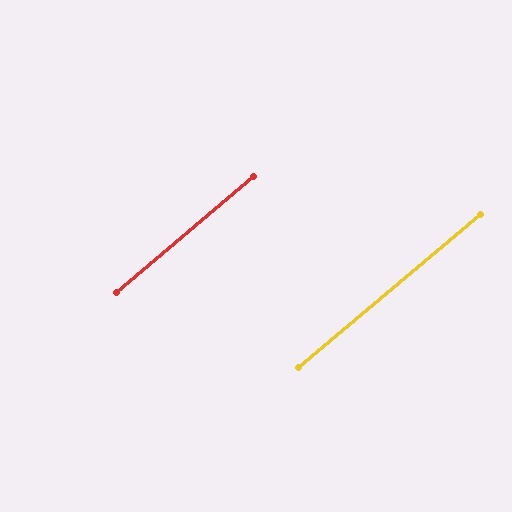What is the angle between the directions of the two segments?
Approximately 0 degrees.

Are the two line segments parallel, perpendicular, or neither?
Parallel — their directions differ by only 0.0°.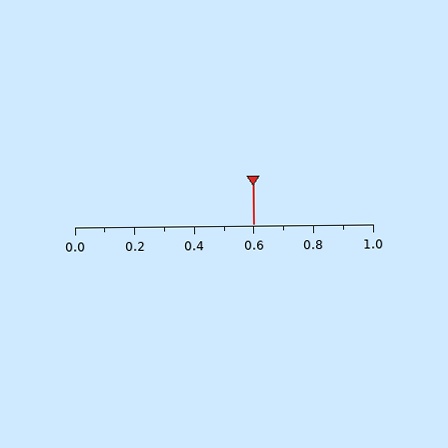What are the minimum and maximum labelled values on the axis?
The axis runs from 0.0 to 1.0.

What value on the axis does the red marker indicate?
The marker indicates approximately 0.6.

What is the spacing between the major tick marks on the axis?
The major ticks are spaced 0.2 apart.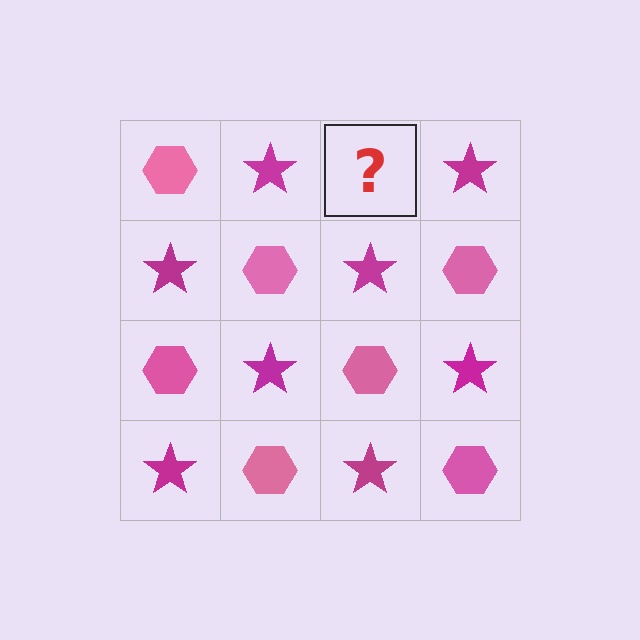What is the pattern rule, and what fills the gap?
The rule is that it alternates pink hexagon and magenta star in a checkerboard pattern. The gap should be filled with a pink hexagon.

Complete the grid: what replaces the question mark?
The question mark should be replaced with a pink hexagon.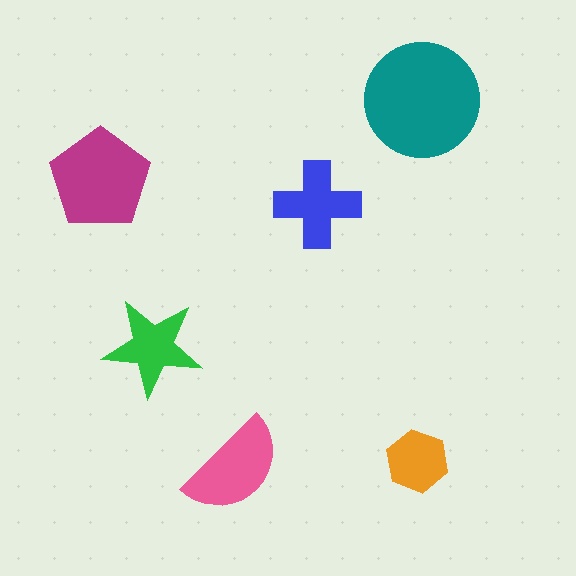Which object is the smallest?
The orange hexagon.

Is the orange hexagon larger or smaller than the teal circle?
Smaller.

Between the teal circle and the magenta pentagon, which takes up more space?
The teal circle.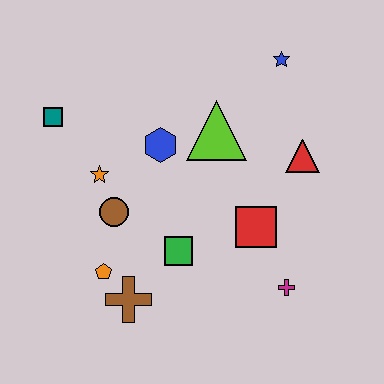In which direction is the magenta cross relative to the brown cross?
The magenta cross is to the right of the brown cross.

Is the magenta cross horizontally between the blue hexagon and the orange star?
No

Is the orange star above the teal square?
No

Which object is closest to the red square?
The magenta cross is closest to the red square.